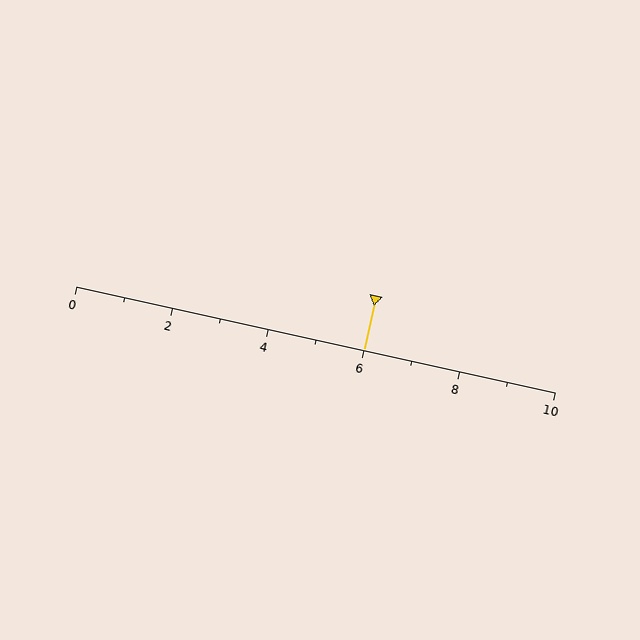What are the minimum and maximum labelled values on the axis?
The axis runs from 0 to 10.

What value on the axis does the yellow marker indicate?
The marker indicates approximately 6.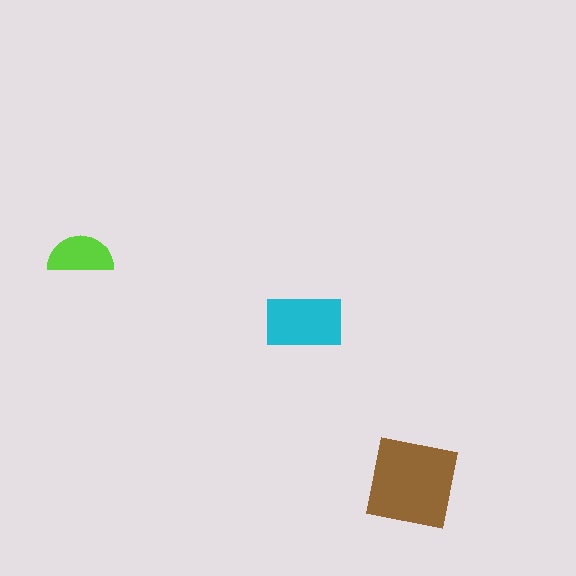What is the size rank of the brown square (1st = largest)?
1st.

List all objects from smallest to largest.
The lime semicircle, the cyan rectangle, the brown square.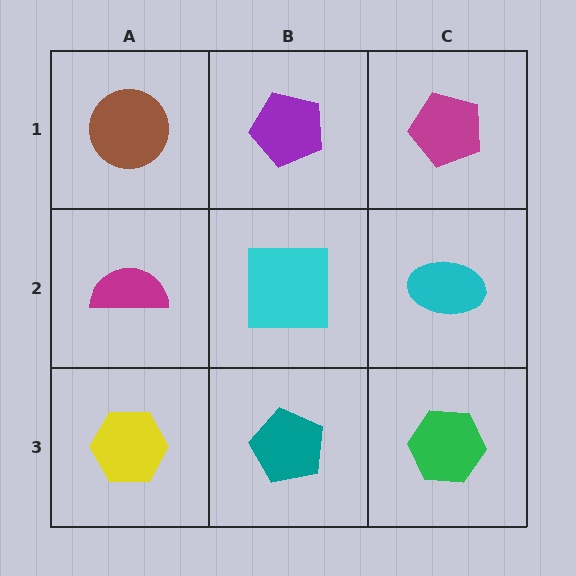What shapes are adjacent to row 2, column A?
A brown circle (row 1, column A), a yellow hexagon (row 3, column A), a cyan square (row 2, column B).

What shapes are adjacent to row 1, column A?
A magenta semicircle (row 2, column A), a purple pentagon (row 1, column B).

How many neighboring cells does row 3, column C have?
2.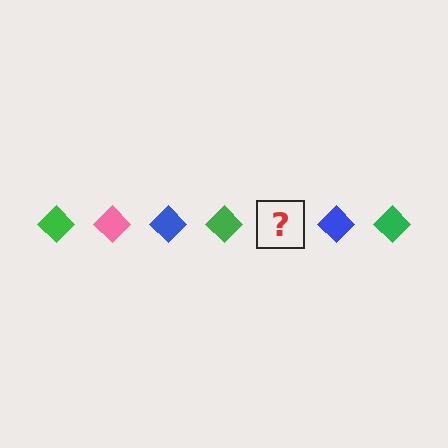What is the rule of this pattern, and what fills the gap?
The rule is that the pattern cycles through green, pink, blue diamonds. The gap should be filled with a pink diamond.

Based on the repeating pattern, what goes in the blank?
The blank should be a pink diamond.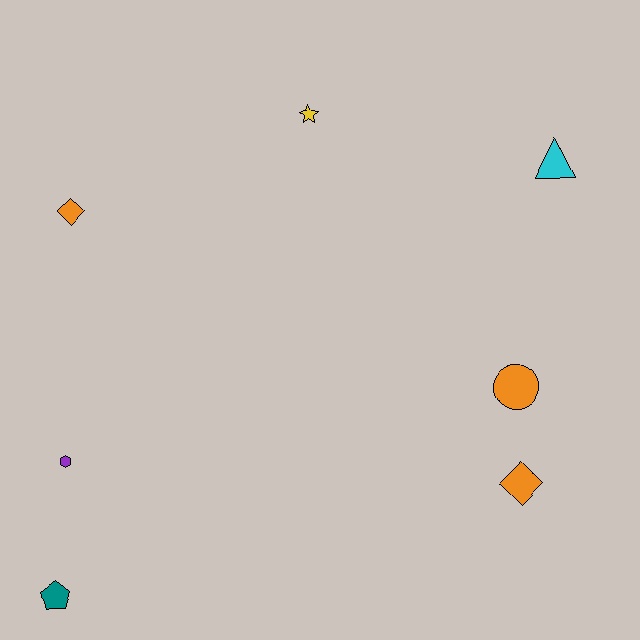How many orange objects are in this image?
There are 3 orange objects.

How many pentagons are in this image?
There is 1 pentagon.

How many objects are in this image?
There are 7 objects.